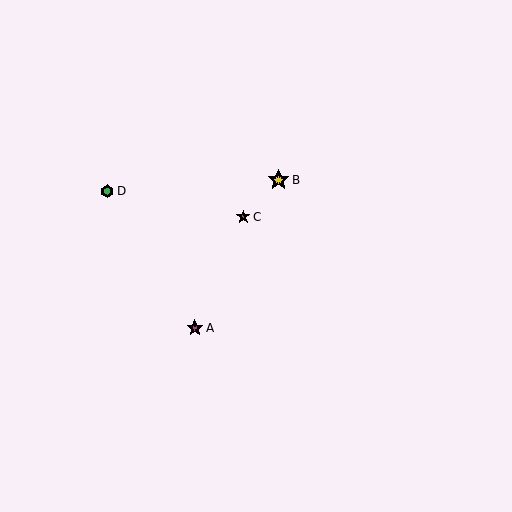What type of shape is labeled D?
Shape D is a green hexagon.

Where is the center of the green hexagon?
The center of the green hexagon is at (107, 191).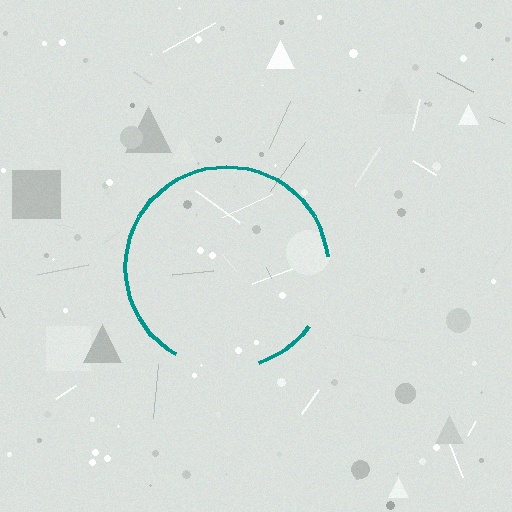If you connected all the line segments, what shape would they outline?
They would outline a circle.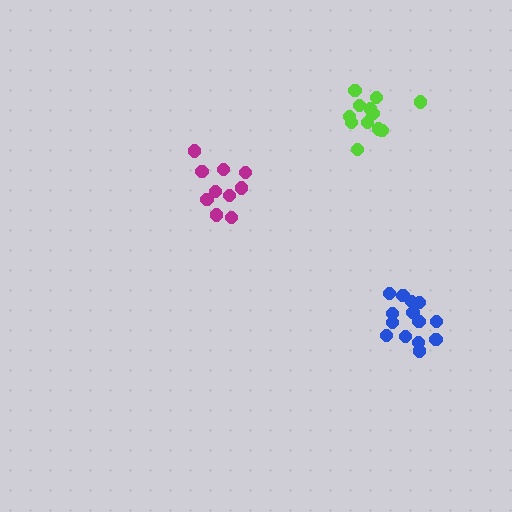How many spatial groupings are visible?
There are 3 spatial groupings.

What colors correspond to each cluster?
The clusters are colored: magenta, blue, lime.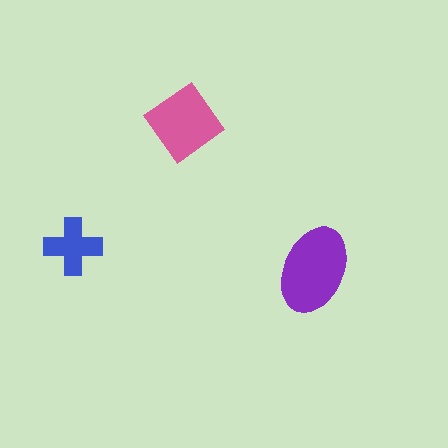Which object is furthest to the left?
The blue cross is leftmost.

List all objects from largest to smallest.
The purple ellipse, the pink diamond, the blue cross.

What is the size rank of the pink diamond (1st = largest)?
2nd.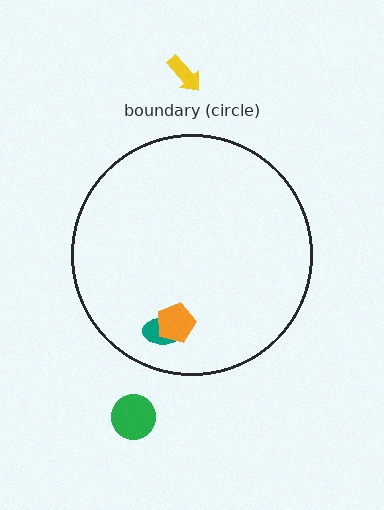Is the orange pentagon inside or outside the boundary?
Inside.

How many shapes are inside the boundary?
2 inside, 2 outside.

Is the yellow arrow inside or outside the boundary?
Outside.